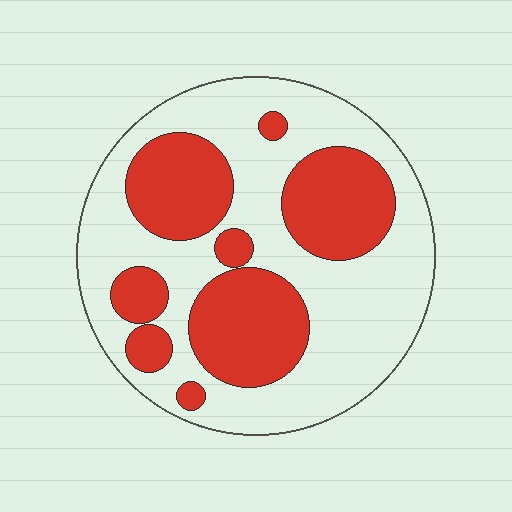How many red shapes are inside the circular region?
8.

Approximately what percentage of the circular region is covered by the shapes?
Approximately 40%.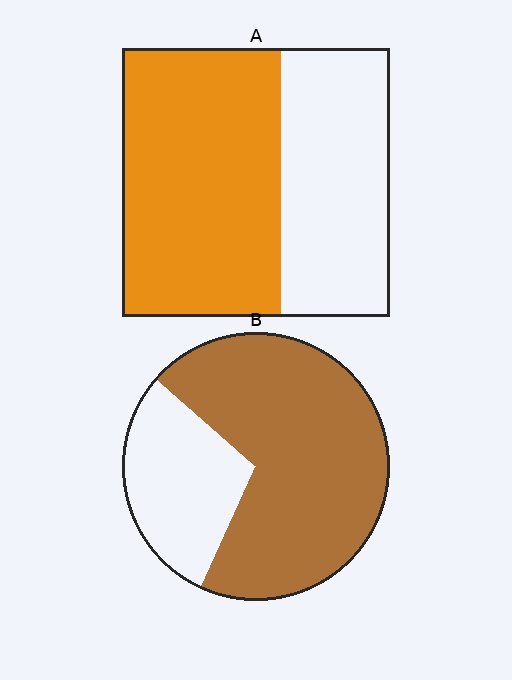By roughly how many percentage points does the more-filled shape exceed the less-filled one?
By roughly 10 percentage points (B over A).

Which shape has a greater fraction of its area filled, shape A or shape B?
Shape B.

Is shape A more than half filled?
Yes.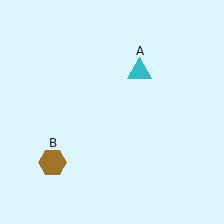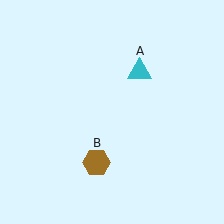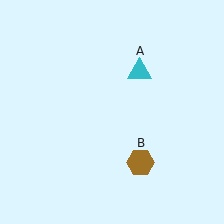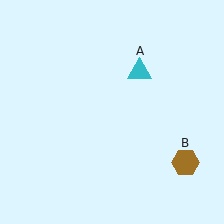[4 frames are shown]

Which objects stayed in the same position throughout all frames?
Cyan triangle (object A) remained stationary.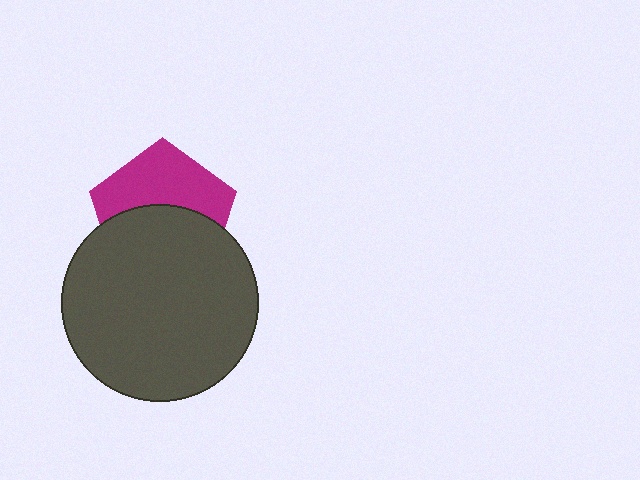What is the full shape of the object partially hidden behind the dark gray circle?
The partially hidden object is a magenta pentagon.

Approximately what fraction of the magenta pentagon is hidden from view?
Roughly 52% of the magenta pentagon is hidden behind the dark gray circle.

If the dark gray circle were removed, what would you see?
You would see the complete magenta pentagon.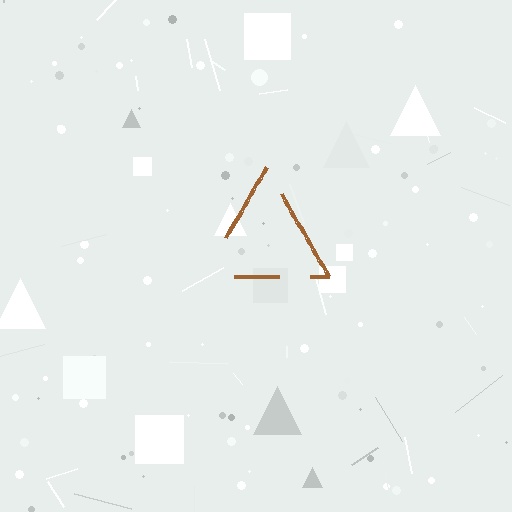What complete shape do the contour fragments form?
The contour fragments form a triangle.